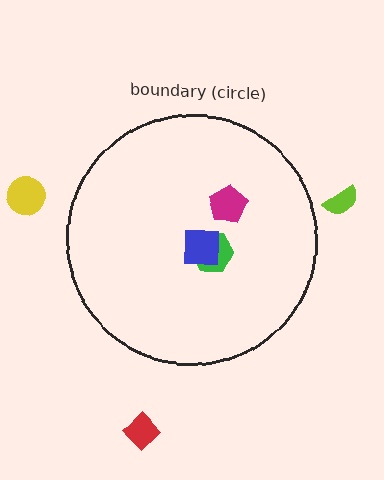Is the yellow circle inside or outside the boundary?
Outside.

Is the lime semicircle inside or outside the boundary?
Outside.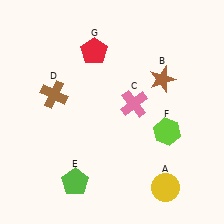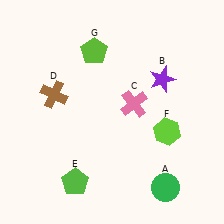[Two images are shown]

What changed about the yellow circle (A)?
In Image 1, A is yellow. In Image 2, it changed to green.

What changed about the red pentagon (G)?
In Image 1, G is red. In Image 2, it changed to lime.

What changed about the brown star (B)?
In Image 1, B is brown. In Image 2, it changed to purple.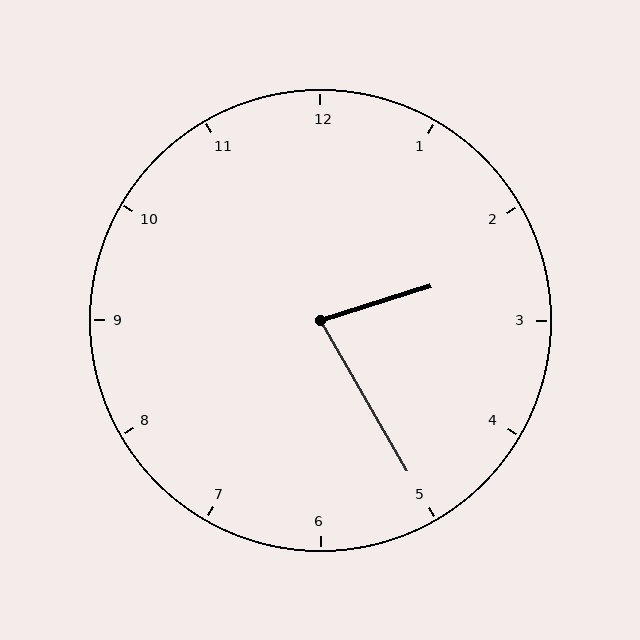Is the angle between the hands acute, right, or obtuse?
It is acute.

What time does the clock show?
2:25.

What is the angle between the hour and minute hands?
Approximately 78 degrees.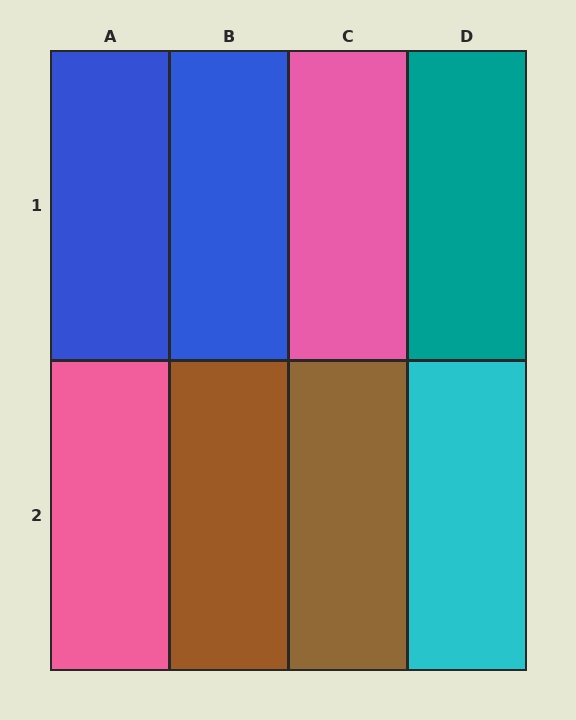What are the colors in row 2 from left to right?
Pink, brown, brown, cyan.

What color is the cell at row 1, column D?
Teal.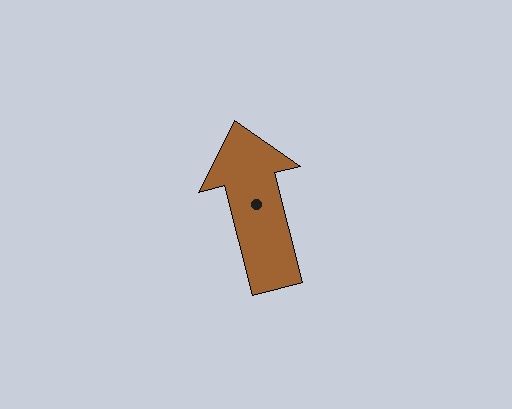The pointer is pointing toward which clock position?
Roughly 12 o'clock.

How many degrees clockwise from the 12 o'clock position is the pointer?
Approximately 346 degrees.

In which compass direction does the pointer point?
North.